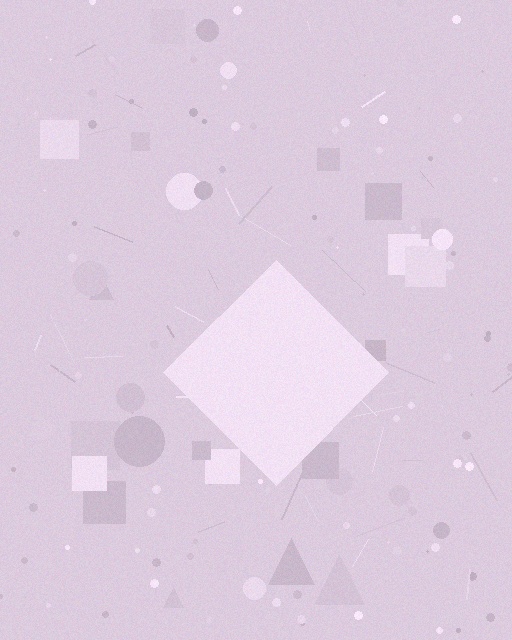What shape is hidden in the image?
A diamond is hidden in the image.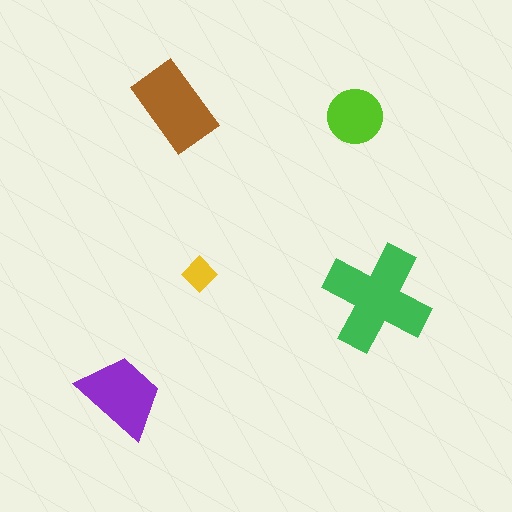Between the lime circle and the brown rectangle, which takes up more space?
The brown rectangle.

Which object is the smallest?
The yellow diamond.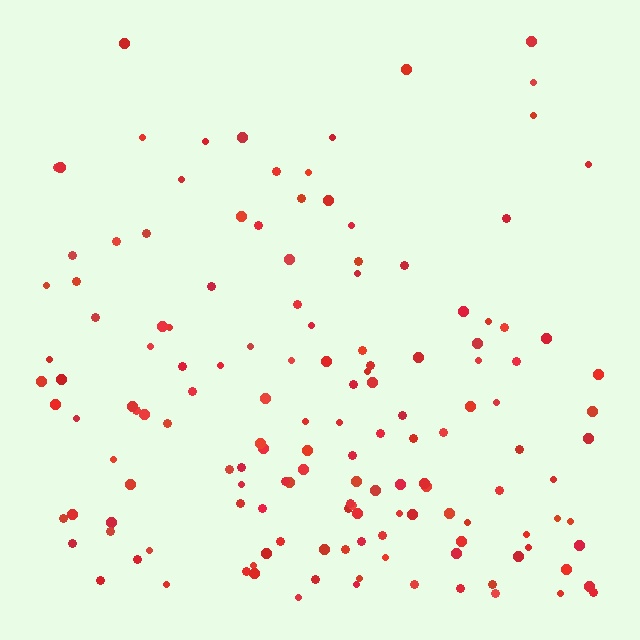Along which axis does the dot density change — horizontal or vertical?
Vertical.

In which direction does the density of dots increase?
From top to bottom, with the bottom side densest.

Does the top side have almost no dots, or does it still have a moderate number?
Still a moderate number, just noticeably fewer than the bottom.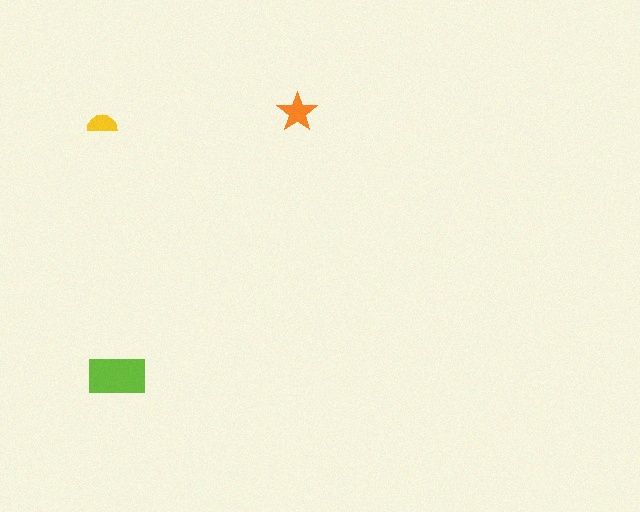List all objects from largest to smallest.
The lime rectangle, the orange star, the yellow semicircle.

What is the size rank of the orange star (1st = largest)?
2nd.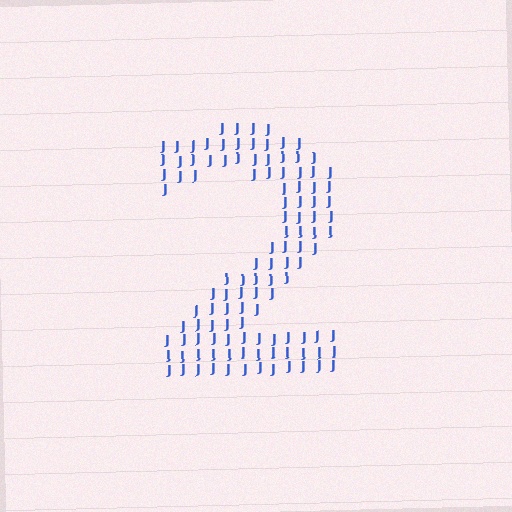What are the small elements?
The small elements are letter J's.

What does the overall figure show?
The overall figure shows the digit 2.